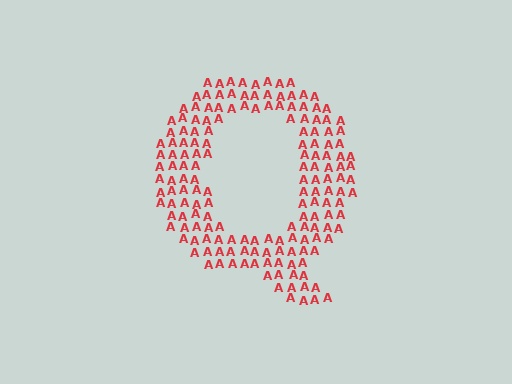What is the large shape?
The large shape is the letter Q.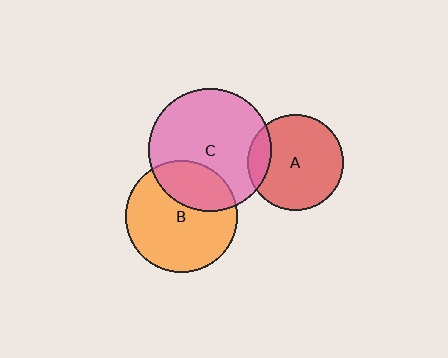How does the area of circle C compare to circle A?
Approximately 1.6 times.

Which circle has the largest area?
Circle C (pink).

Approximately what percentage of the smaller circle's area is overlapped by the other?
Approximately 15%.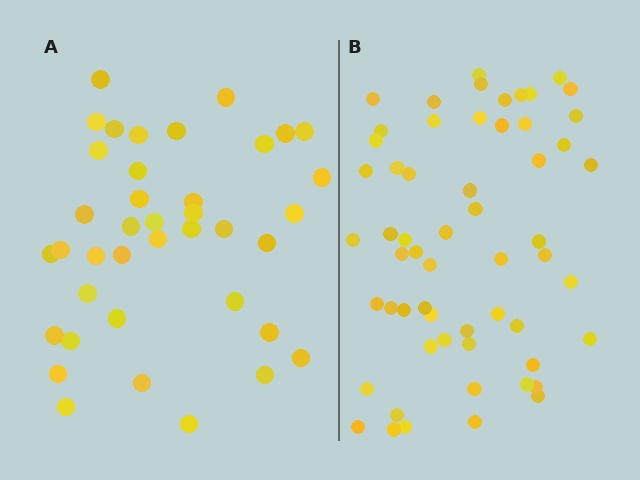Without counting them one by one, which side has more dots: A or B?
Region B (the right region) has more dots.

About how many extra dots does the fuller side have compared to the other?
Region B has approximately 20 more dots than region A.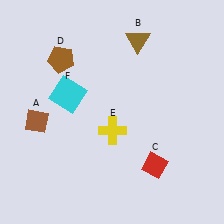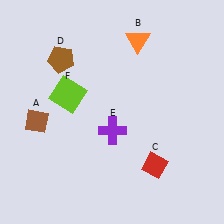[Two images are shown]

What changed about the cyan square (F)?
In Image 1, F is cyan. In Image 2, it changed to lime.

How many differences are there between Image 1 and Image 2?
There are 3 differences between the two images.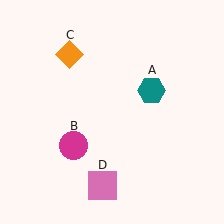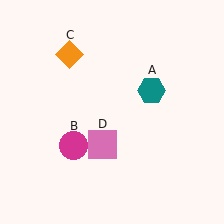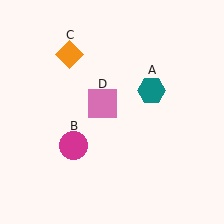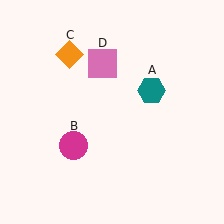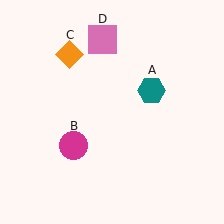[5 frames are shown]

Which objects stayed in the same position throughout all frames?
Teal hexagon (object A) and magenta circle (object B) and orange diamond (object C) remained stationary.